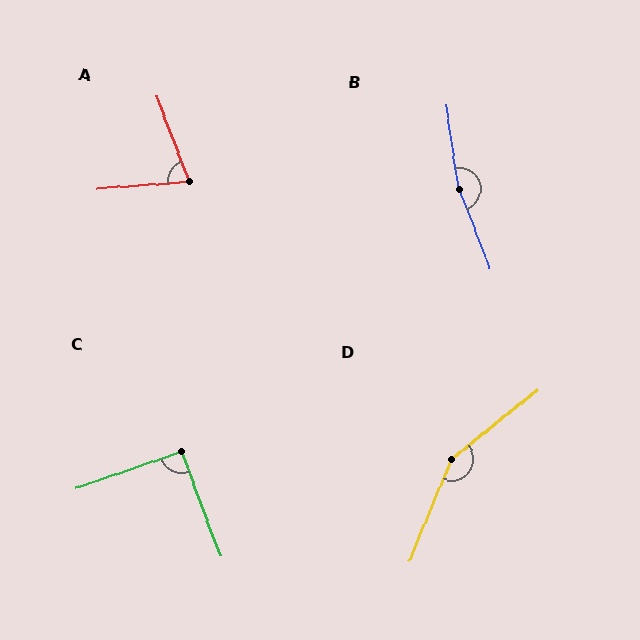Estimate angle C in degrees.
Approximately 91 degrees.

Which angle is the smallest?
A, at approximately 73 degrees.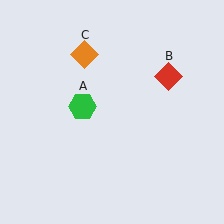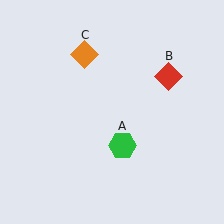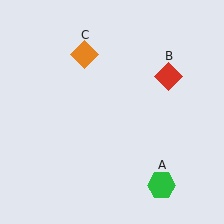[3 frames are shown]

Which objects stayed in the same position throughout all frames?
Red diamond (object B) and orange diamond (object C) remained stationary.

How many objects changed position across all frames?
1 object changed position: green hexagon (object A).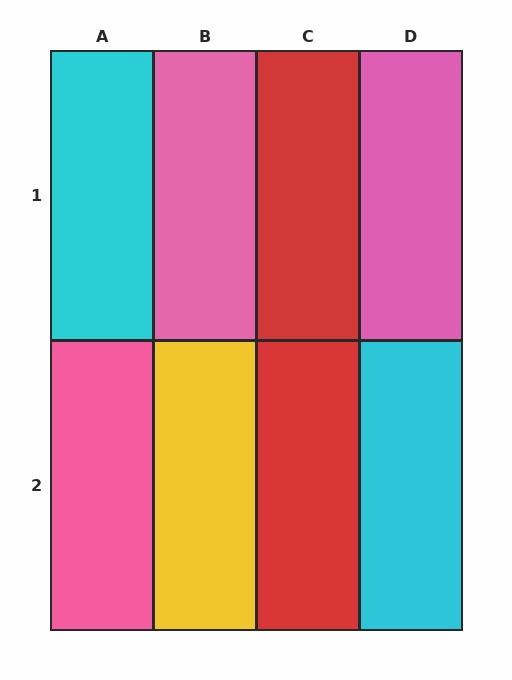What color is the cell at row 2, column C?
Red.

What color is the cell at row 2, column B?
Yellow.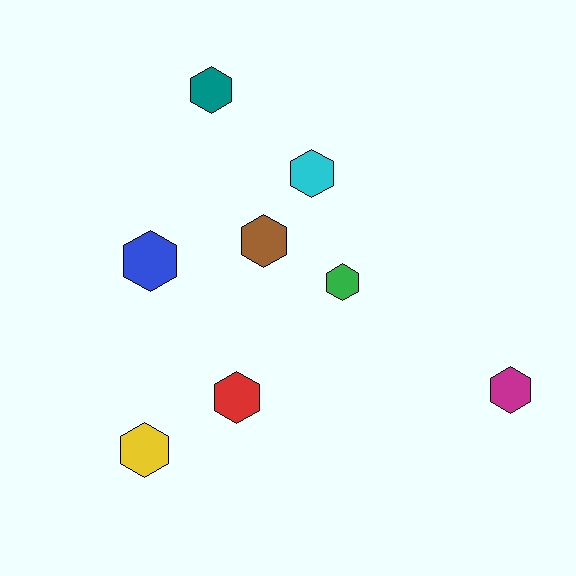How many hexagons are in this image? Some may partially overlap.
There are 8 hexagons.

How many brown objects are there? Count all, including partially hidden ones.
There is 1 brown object.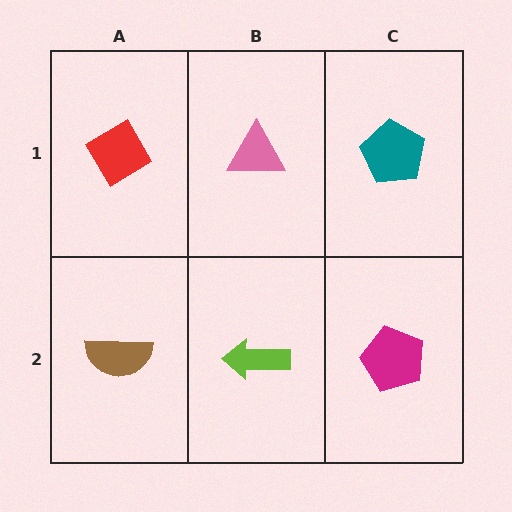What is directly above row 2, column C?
A teal pentagon.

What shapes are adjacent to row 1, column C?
A magenta pentagon (row 2, column C), a pink triangle (row 1, column B).